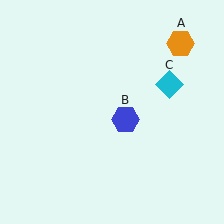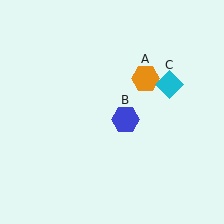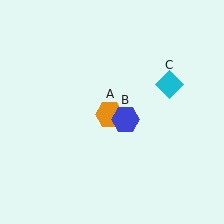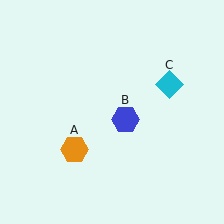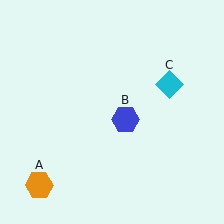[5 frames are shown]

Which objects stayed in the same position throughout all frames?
Blue hexagon (object B) and cyan diamond (object C) remained stationary.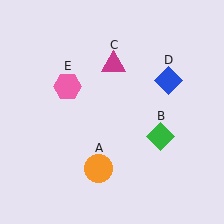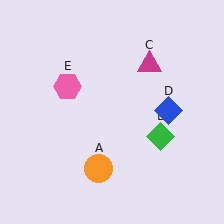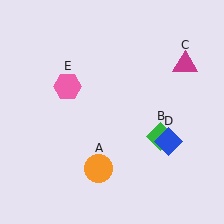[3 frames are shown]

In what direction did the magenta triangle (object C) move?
The magenta triangle (object C) moved right.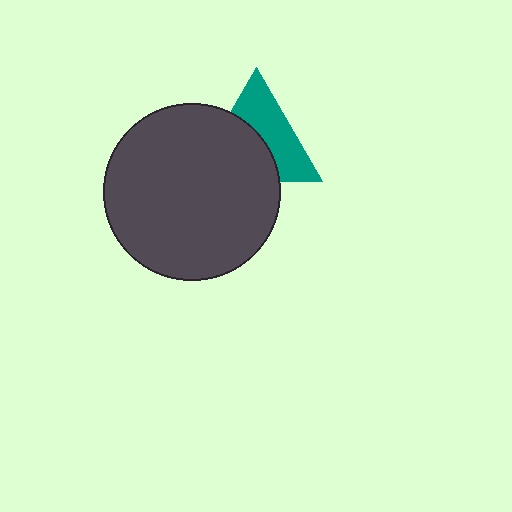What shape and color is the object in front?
The object in front is a dark gray circle.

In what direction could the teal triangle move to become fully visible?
The teal triangle could move toward the upper-right. That would shift it out from behind the dark gray circle entirely.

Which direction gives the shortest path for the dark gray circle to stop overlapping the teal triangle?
Moving toward the lower-left gives the shortest separation.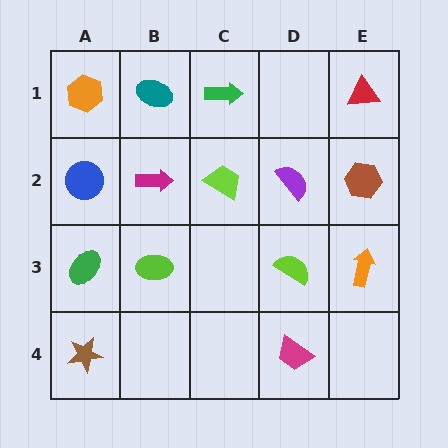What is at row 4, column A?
A brown star.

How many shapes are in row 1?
4 shapes.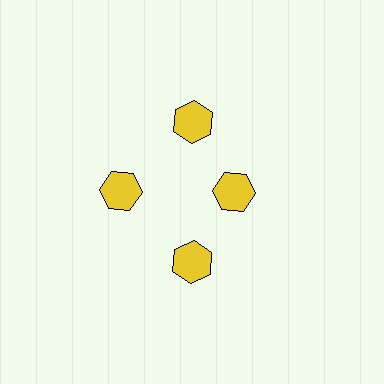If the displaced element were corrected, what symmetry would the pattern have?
It would have 4-fold rotational symmetry — the pattern would map onto itself every 90 degrees.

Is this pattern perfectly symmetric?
No. The 4 yellow hexagons are arranged in a ring, but one element near the 3 o'clock position is pulled inward toward the center, breaking the 4-fold rotational symmetry.